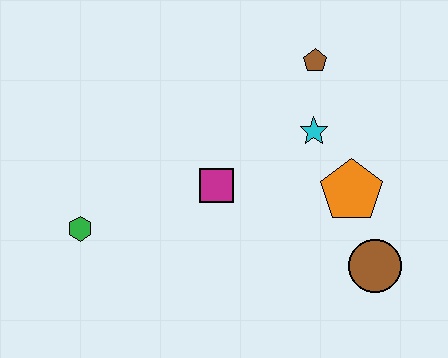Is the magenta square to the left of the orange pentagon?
Yes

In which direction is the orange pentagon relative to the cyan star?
The orange pentagon is below the cyan star.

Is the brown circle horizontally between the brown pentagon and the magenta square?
No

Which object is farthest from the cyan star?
The green hexagon is farthest from the cyan star.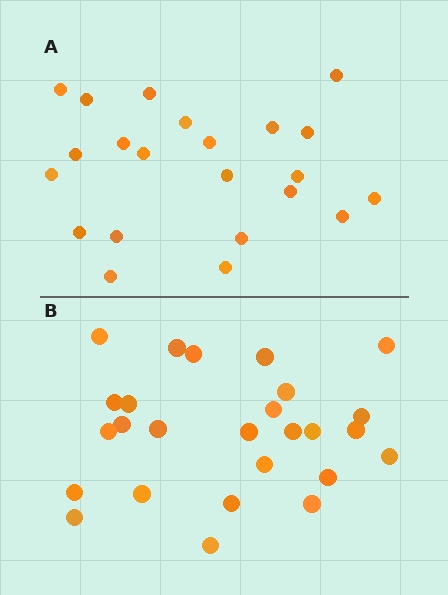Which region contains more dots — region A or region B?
Region B (the bottom region) has more dots.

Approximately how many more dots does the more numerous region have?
Region B has about 4 more dots than region A.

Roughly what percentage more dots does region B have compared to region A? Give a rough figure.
About 20% more.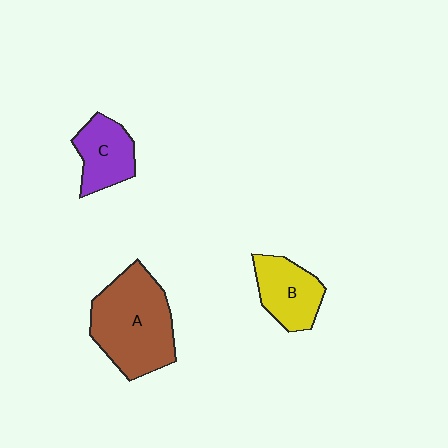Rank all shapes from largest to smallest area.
From largest to smallest: A (brown), B (yellow), C (purple).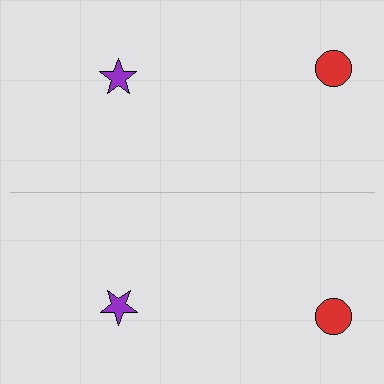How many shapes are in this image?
There are 4 shapes in this image.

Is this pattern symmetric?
Yes, this pattern has bilateral (reflection) symmetry.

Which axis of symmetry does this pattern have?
The pattern has a horizontal axis of symmetry running through the center of the image.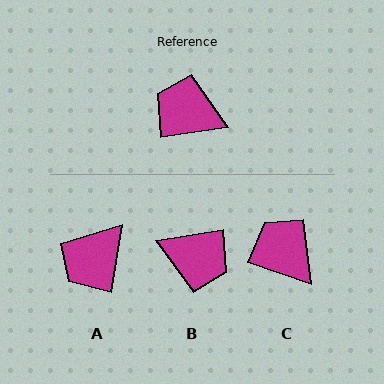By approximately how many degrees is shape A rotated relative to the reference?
Approximately 72 degrees counter-clockwise.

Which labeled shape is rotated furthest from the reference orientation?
B, about 179 degrees away.